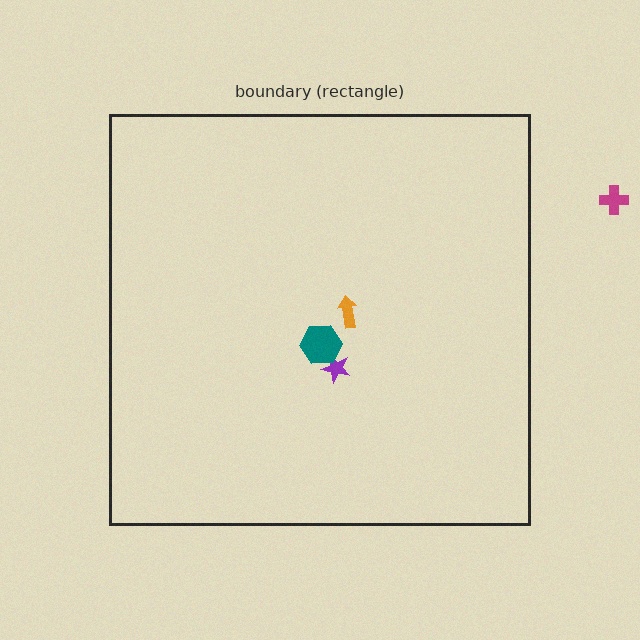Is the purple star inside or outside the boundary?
Inside.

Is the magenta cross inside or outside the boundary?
Outside.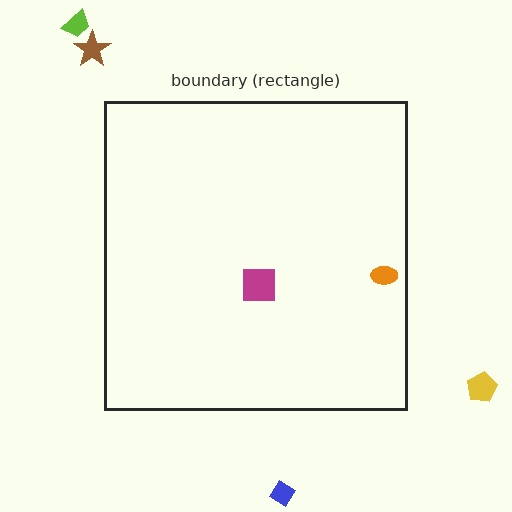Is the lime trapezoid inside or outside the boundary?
Outside.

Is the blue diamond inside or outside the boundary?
Outside.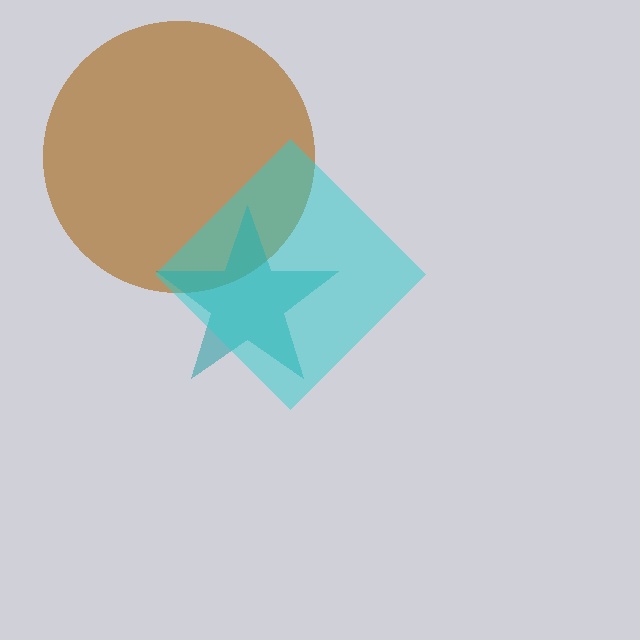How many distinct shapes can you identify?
There are 3 distinct shapes: a brown circle, a teal star, a cyan diamond.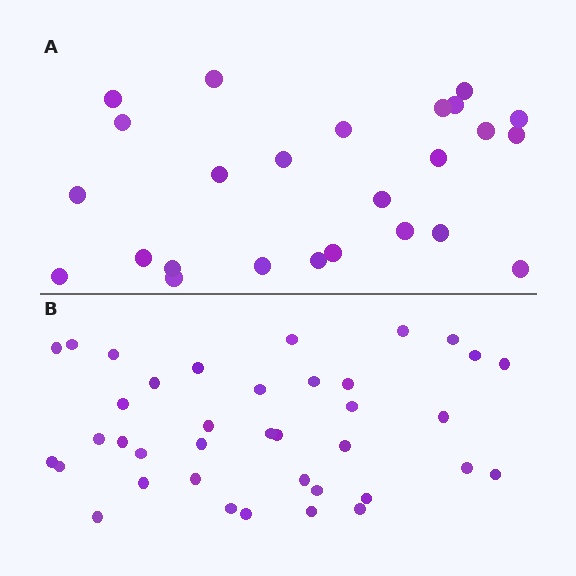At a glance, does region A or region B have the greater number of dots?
Region B (the bottom region) has more dots.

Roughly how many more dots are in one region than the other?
Region B has approximately 15 more dots than region A.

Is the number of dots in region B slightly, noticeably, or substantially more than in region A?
Region B has substantially more. The ratio is roughly 1.5 to 1.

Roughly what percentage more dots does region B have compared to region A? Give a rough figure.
About 50% more.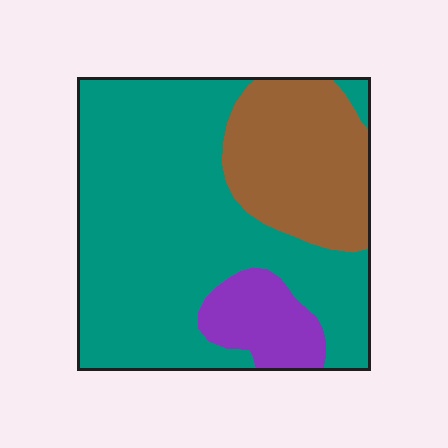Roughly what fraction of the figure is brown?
Brown covers 24% of the figure.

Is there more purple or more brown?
Brown.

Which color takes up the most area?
Teal, at roughly 65%.